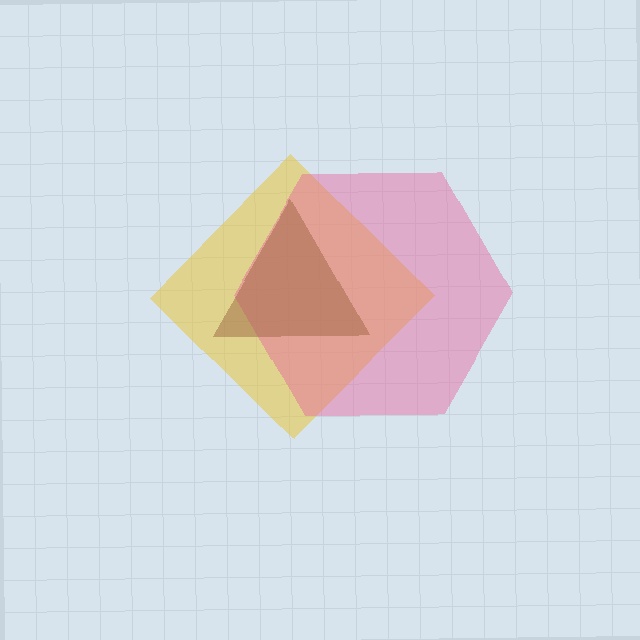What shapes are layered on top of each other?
The layered shapes are: a yellow diamond, a pink hexagon, a brown triangle.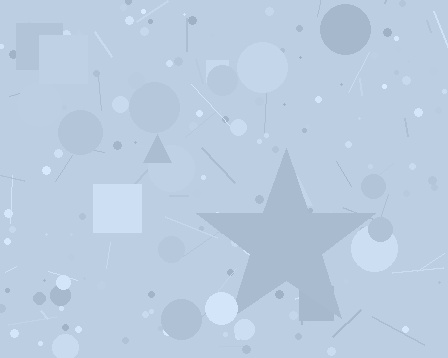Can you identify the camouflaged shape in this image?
The camouflaged shape is a star.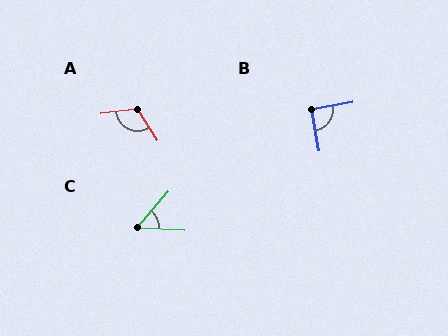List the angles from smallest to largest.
C (52°), B (90°), A (115°).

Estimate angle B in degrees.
Approximately 90 degrees.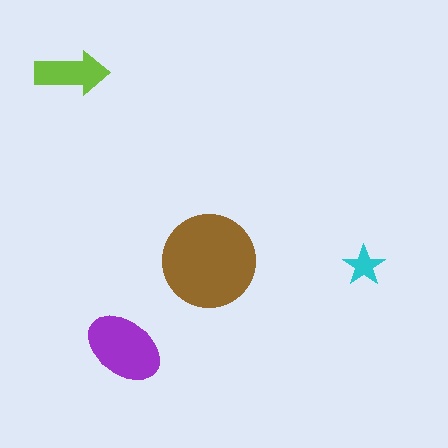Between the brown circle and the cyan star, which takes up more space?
The brown circle.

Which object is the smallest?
The cyan star.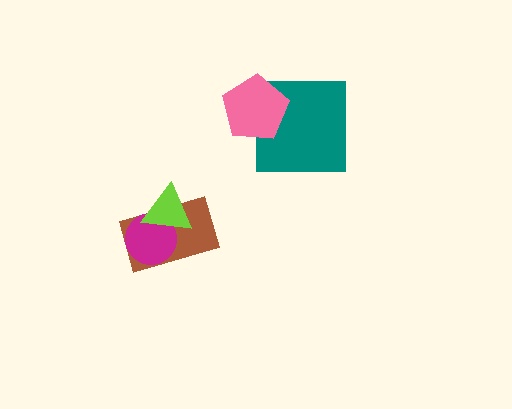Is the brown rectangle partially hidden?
Yes, it is partially covered by another shape.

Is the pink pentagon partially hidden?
No, no other shape covers it.